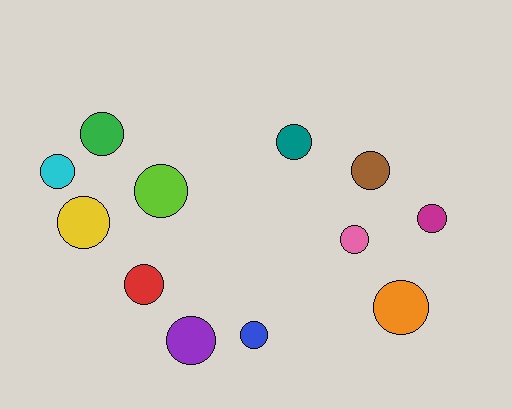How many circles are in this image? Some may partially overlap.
There are 12 circles.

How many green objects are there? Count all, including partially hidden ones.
There is 1 green object.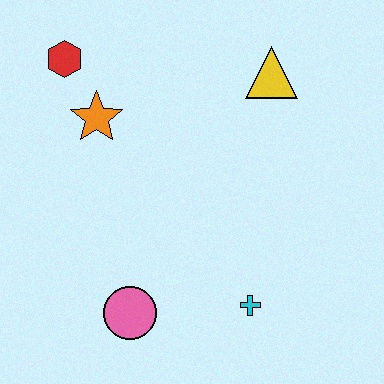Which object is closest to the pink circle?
The cyan cross is closest to the pink circle.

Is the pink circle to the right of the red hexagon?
Yes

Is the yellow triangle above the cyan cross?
Yes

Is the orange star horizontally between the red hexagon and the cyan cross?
Yes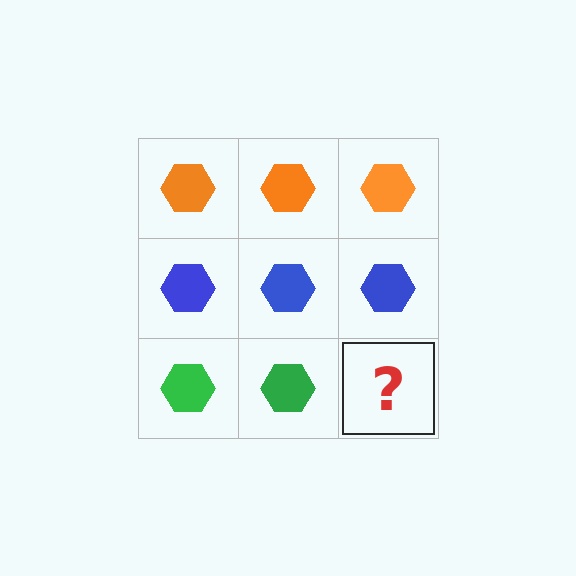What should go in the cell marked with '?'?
The missing cell should contain a green hexagon.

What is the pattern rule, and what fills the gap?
The rule is that each row has a consistent color. The gap should be filled with a green hexagon.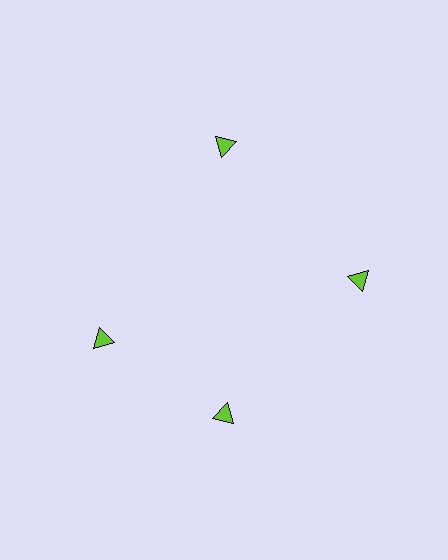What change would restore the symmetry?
The symmetry would be restored by rotating it back into even spacing with its neighbors so that all 4 triangles sit at equal angles and equal distance from the center.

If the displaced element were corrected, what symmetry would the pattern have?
It would have 4-fold rotational symmetry — the pattern would map onto itself every 90 degrees.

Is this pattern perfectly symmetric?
No. The 4 lime triangles are arranged in a ring, but one element near the 9 o'clock position is rotated out of alignment along the ring, breaking the 4-fold rotational symmetry.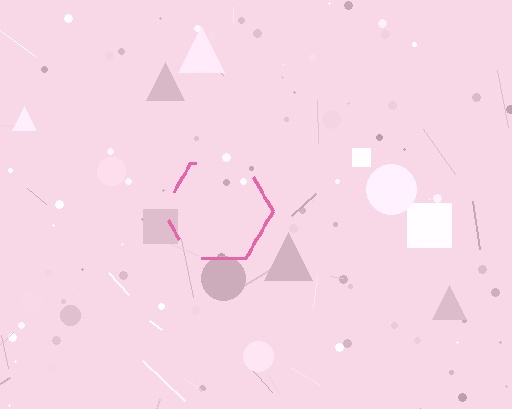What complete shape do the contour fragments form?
The contour fragments form a hexagon.